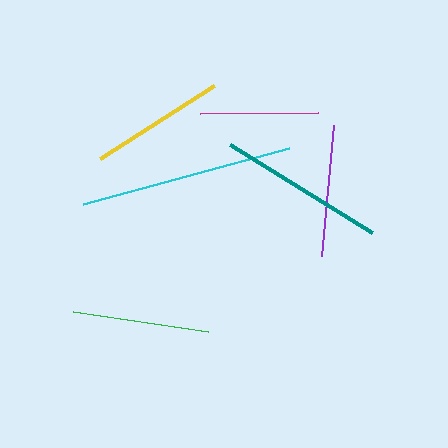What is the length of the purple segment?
The purple segment is approximately 132 pixels long.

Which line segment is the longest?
The cyan line is the longest at approximately 214 pixels.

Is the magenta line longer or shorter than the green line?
The green line is longer than the magenta line.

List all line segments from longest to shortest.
From longest to shortest: cyan, teal, green, yellow, purple, magenta.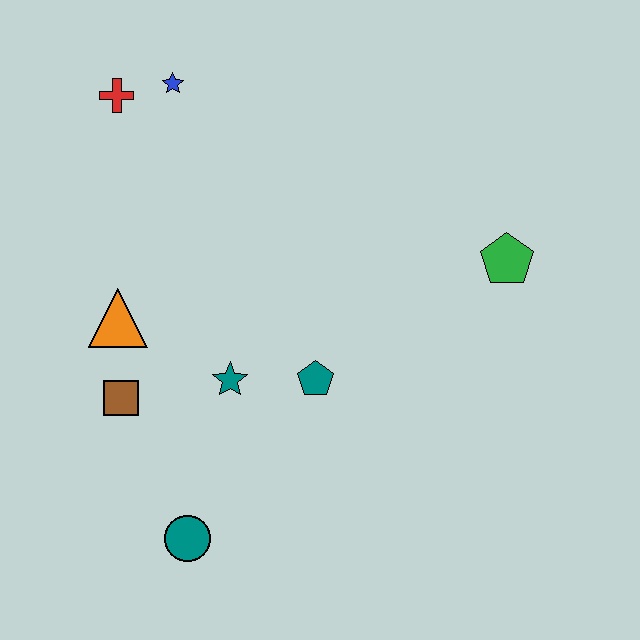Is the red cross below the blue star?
Yes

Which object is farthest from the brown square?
The green pentagon is farthest from the brown square.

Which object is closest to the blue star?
The red cross is closest to the blue star.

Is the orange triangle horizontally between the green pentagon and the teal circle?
No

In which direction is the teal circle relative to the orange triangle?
The teal circle is below the orange triangle.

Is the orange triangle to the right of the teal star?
No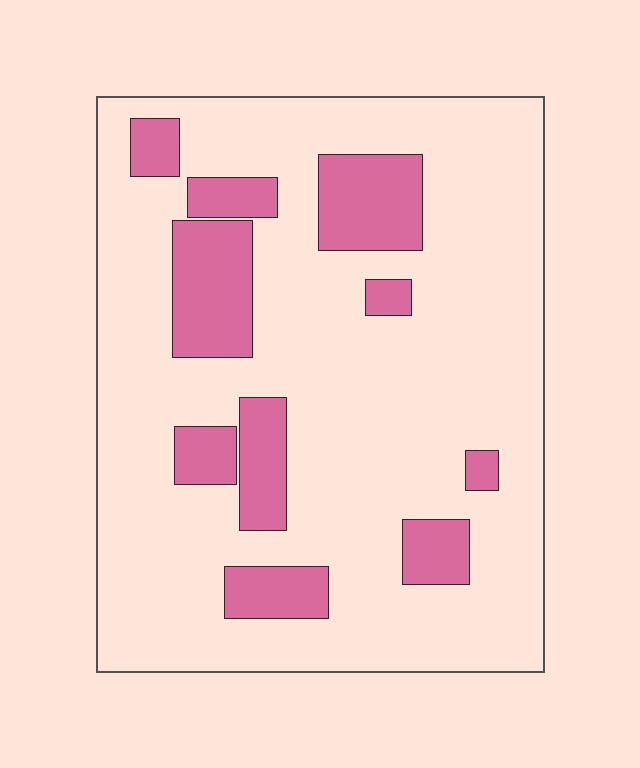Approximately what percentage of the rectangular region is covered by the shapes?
Approximately 20%.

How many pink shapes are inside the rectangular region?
10.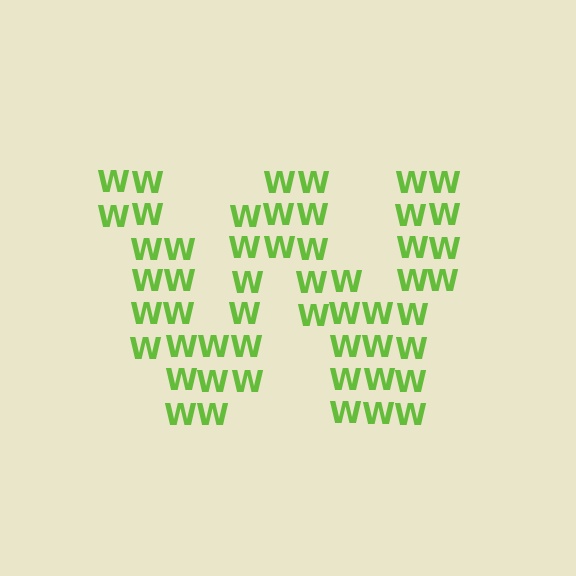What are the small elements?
The small elements are letter W's.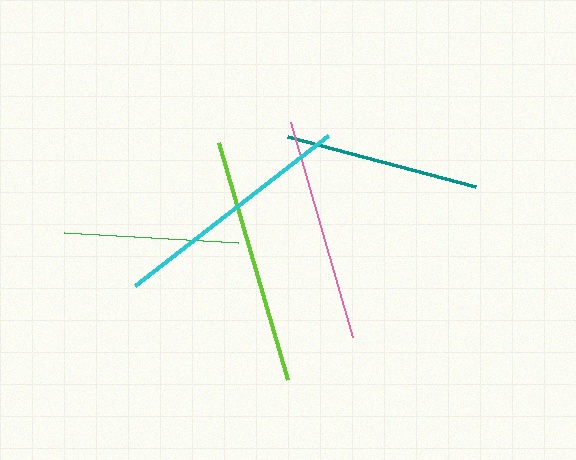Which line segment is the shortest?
The green line is the shortest at approximately 175 pixels.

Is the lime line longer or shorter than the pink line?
The lime line is longer than the pink line.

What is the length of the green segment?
The green segment is approximately 175 pixels long.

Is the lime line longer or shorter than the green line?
The lime line is longer than the green line.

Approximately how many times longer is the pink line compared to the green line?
The pink line is approximately 1.3 times the length of the green line.